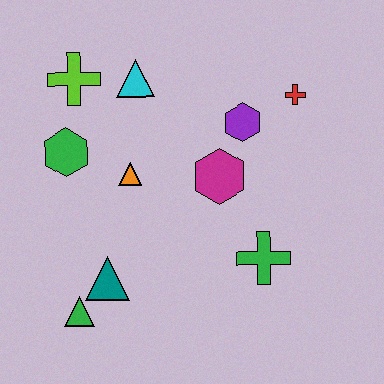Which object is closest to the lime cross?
The cyan triangle is closest to the lime cross.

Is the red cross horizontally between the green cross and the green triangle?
No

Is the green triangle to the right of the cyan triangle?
No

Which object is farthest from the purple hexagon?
The green triangle is farthest from the purple hexagon.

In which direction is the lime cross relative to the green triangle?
The lime cross is above the green triangle.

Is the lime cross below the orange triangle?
No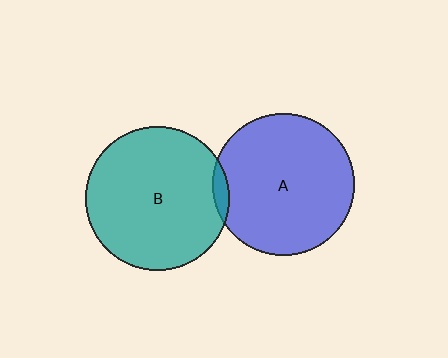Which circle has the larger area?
Circle B (teal).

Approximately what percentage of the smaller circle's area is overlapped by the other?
Approximately 5%.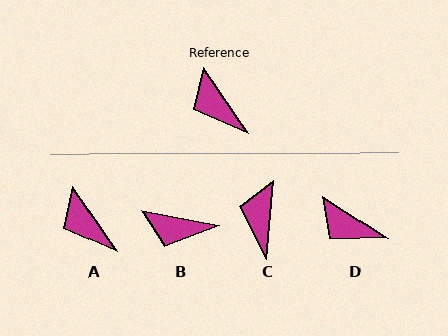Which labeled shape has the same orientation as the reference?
A.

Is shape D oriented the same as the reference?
No, it is off by about 23 degrees.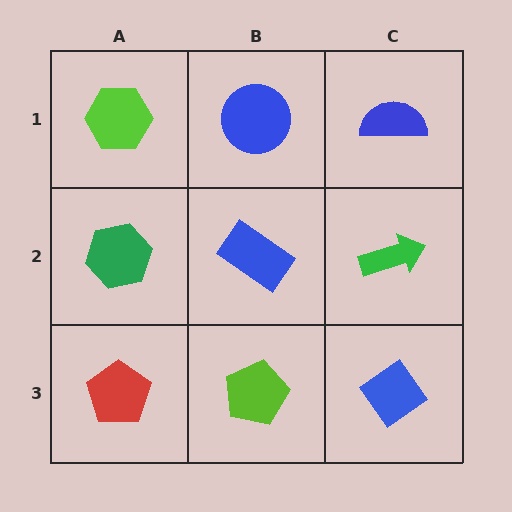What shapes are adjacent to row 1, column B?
A blue rectangle (row 2, column B), a lime hexagon (row 1, column A), a blue semicircle (row 1, column C).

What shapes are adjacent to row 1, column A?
A green hexagon (row 2, column A), a blue circle (row 1, column B).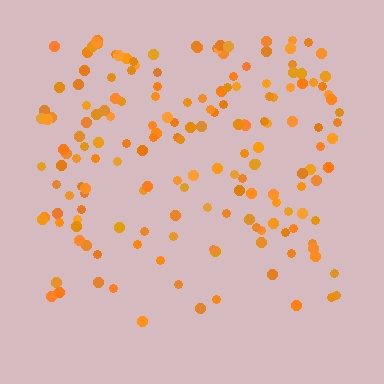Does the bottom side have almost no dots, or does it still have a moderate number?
Still a moderate number, just noticeably fewer than the top.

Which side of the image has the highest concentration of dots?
The top.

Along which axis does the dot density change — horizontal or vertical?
Vertical.